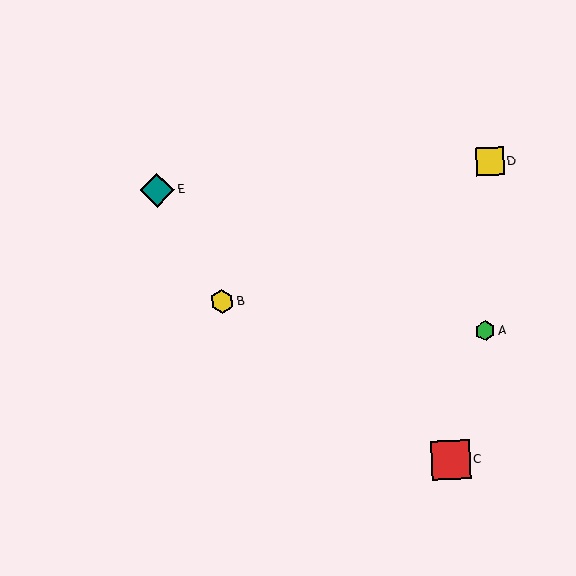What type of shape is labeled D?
Shape D is a yellow square.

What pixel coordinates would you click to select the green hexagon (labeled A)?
Click at (485, 331) to select the green hexagon A.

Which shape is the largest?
The red square (labeled C) is the largest.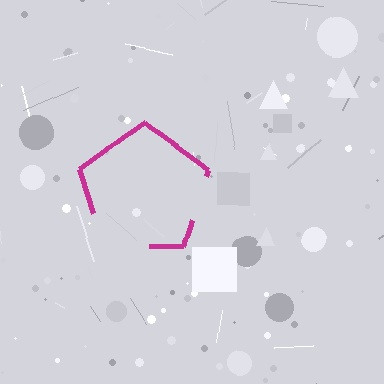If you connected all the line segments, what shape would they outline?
They would outline a pentagon.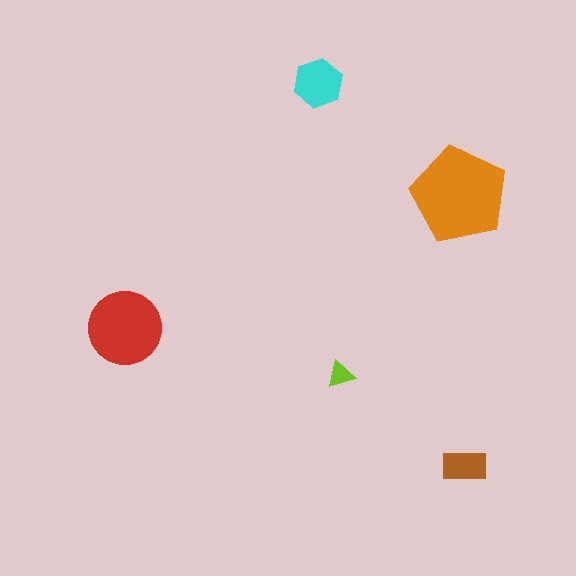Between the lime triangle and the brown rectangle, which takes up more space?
The brown rectangle.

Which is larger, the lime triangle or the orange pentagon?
The orange pentagon.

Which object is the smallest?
The lime triangle.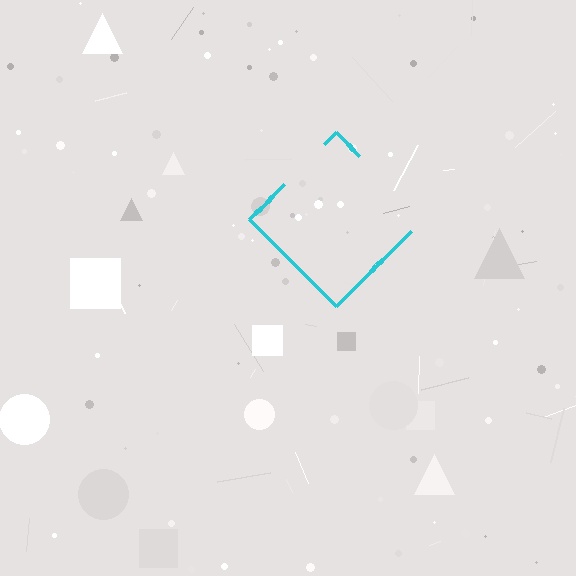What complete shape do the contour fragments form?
The contour fragments form a diamond.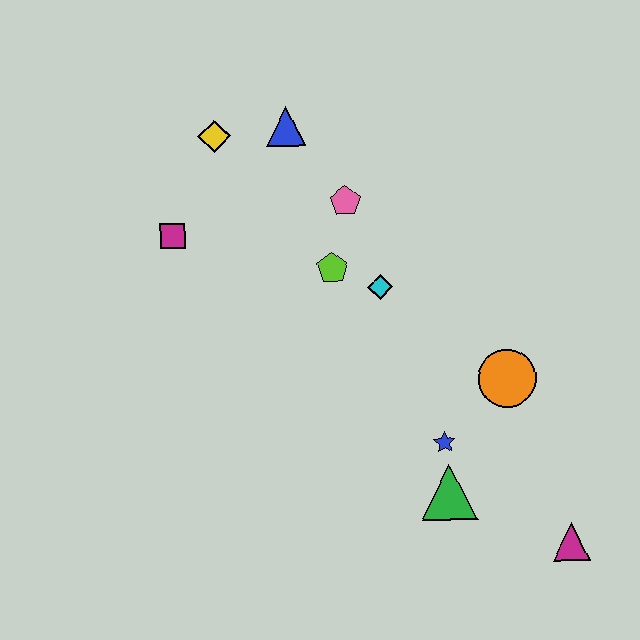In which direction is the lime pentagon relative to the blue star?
The lime pentagon is above the blue star.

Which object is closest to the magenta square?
The yellow diamond is closest to the magenta square.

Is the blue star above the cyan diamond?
No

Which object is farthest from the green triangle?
The yellow diamond is farthest from the green triangle.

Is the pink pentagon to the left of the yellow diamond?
No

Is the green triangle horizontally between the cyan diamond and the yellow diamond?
No